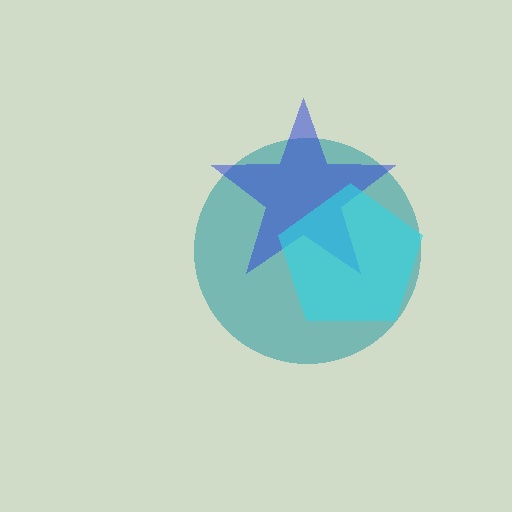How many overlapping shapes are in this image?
There are 3 overlapping shapes in the image.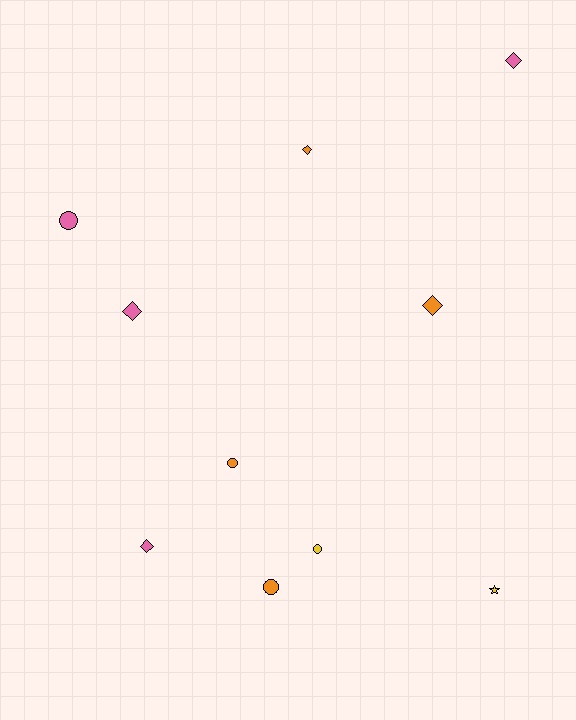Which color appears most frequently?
Pink, with 4 objects.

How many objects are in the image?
There are 10 objects.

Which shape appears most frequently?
Diamond, with 5 objects.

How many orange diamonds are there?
There are 2 orange diamonds.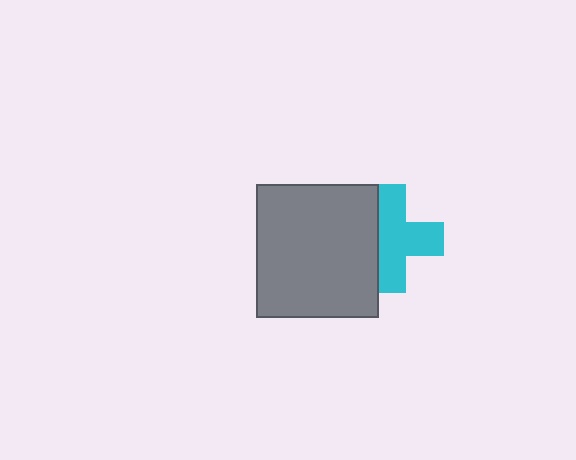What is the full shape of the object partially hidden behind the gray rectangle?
The partially hidden object is a cyan cross.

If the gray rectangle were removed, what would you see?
You would see the complete cyan cross.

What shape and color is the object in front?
The object in front is a gray rectangle.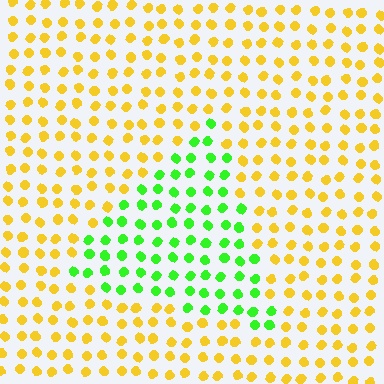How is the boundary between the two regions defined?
The boundary is defined purely by a slight shift in hue (about 68 degrees). Spacing, size, and orientation are identical on both sides.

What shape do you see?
I see a triangle.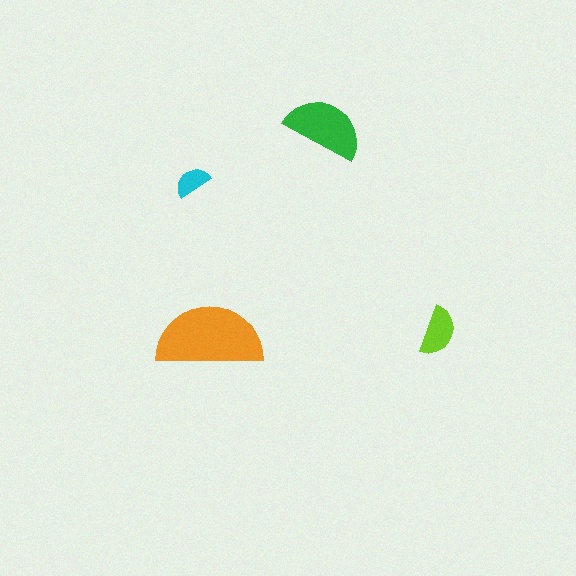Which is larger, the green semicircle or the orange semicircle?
The orange one.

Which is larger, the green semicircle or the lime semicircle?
The green one.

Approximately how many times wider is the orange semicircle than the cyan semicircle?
About 3 times wider.